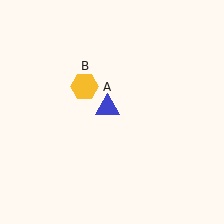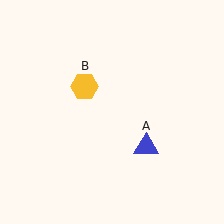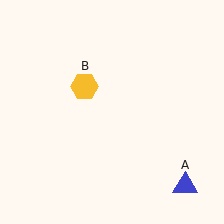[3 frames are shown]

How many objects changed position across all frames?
1 object changed position: blue triangle (object A).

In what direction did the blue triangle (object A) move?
The blue triangle (object A) moved down and to the right.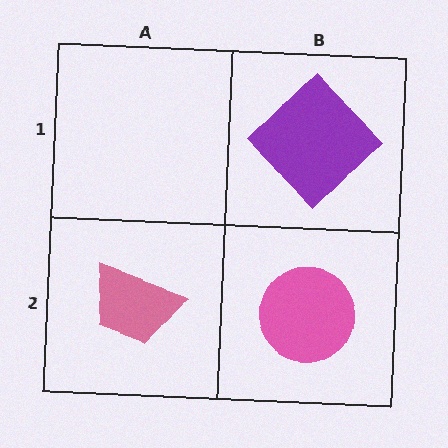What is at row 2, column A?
A pink trapezoid.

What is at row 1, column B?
A purple diamond.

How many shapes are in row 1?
1 shape.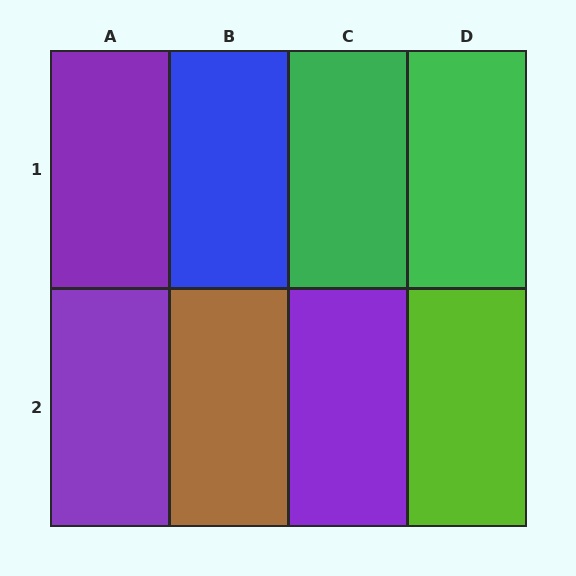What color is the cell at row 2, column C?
Purple.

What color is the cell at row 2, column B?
Brown.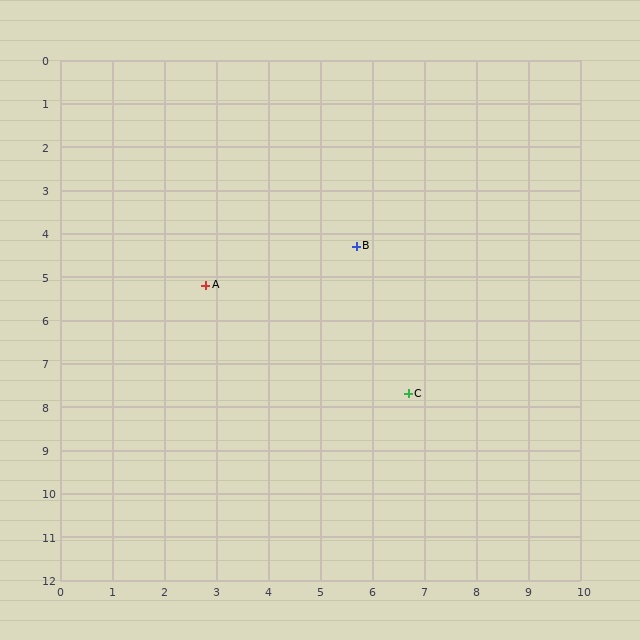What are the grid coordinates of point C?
Point C is at approximately (6.7, 7.7).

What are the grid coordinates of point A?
Point A is at approximately (2.8, 5.2).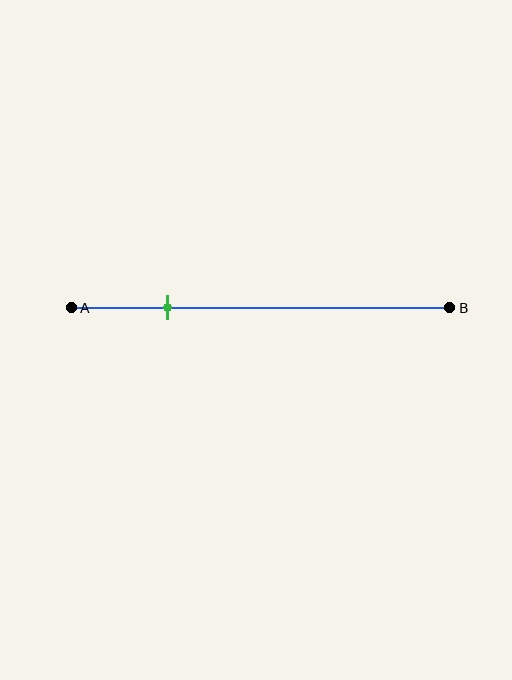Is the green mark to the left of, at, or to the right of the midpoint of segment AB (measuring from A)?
The green mark is to the left of the midpoint of segment AB.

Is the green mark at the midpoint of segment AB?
No, the mark is at about 25% from A, not at the 50% midpoint.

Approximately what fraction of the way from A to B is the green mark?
The green mark is approximately 25% of the way from A to B.